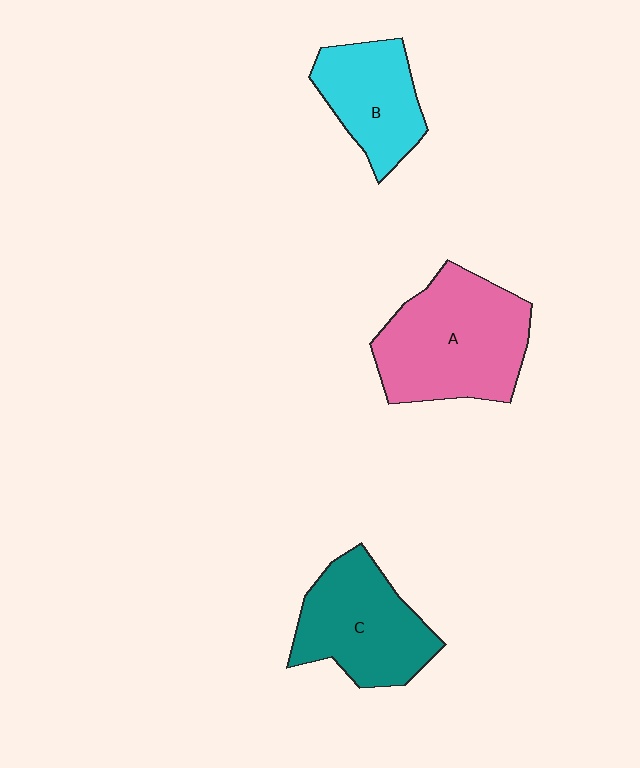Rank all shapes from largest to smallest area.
From largest to smallest: A (pink), C (teal), B (cyan).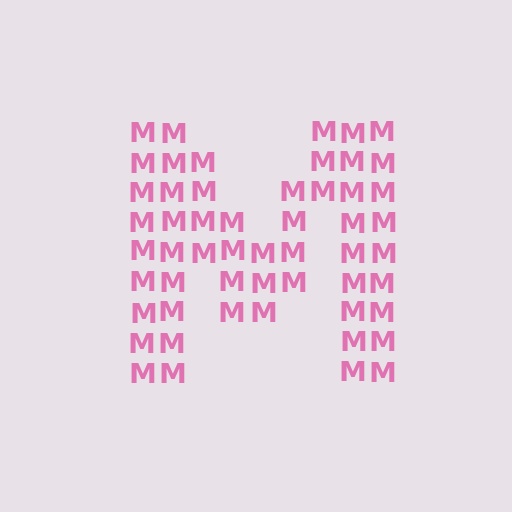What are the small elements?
The small elements are letter M's.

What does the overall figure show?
The overall figure shows the letter M.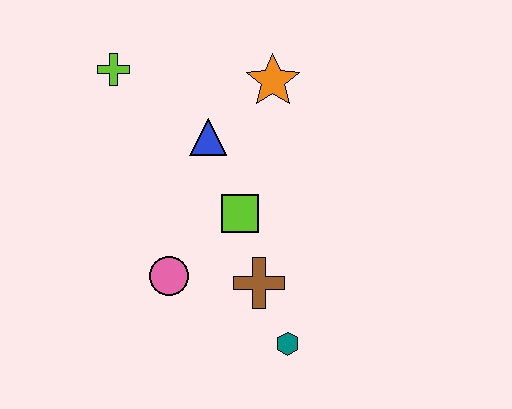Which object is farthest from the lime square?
The lime cross is farthest from the lime square.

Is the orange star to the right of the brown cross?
Yes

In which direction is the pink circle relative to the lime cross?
The pink circle is below the lime cross.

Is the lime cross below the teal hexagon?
No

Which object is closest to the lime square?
The brown cross is closest to the lime square.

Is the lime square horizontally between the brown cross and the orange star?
No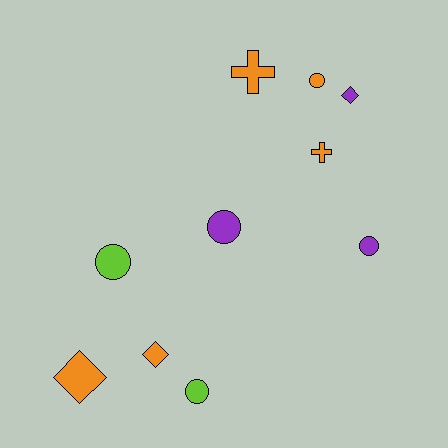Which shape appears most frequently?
Circle, with 5 objects.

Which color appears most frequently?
Orange, with 5 objects.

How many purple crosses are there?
There are no purple crosses.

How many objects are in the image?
There are 10 objects.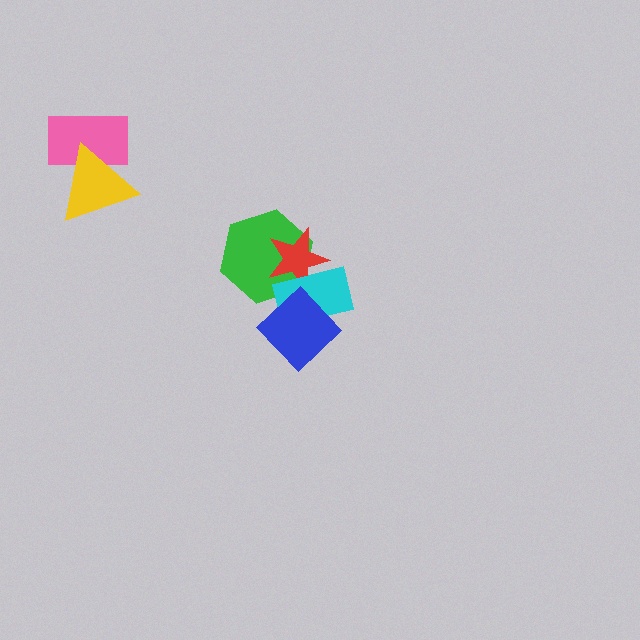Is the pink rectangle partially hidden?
Yes, it is partially covered by another shape.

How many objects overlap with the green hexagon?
2 objects overlap with the green hexagon.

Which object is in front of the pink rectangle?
The yellow triangle is in front of the pink rectangle.